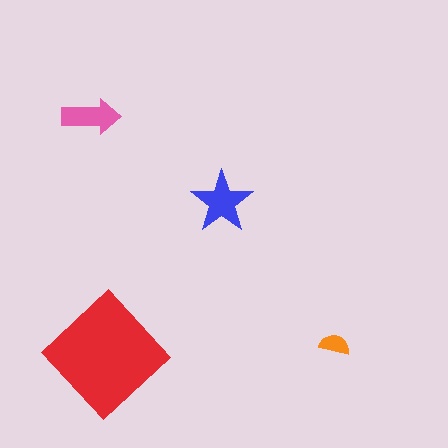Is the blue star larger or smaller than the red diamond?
Smaller.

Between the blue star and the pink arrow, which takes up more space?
The blue star.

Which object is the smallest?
The orange semicircle.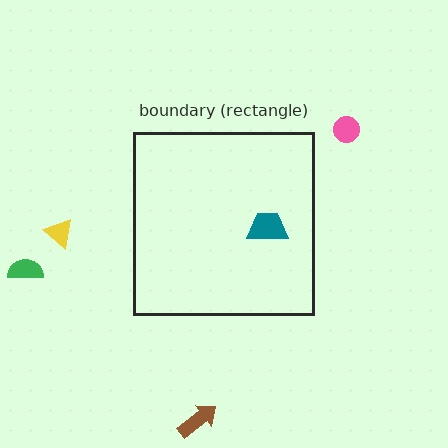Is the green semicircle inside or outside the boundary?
Outside.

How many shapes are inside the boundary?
1 inside, 4 outside.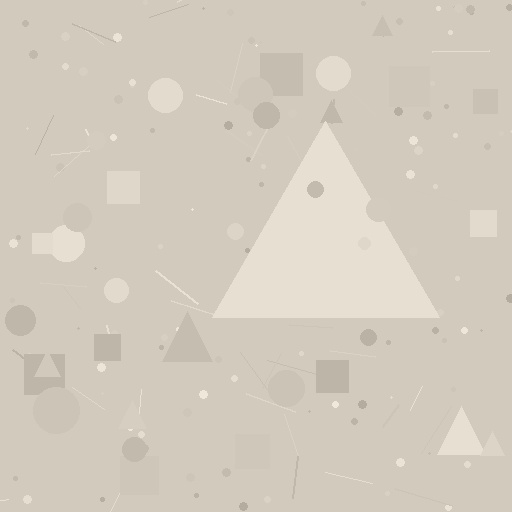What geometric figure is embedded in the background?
A triangle is embedded in the background.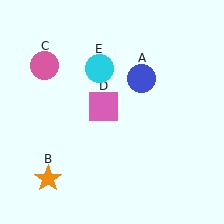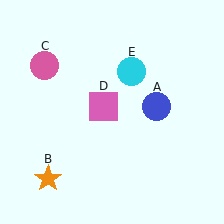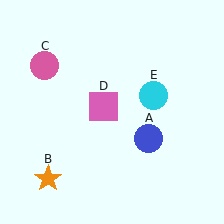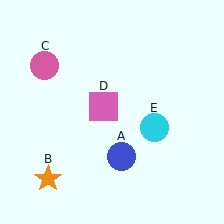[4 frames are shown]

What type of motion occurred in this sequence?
The blue circle (object A), cyan circle (object E) rotated clockwise around the center of the scene.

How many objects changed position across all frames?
2 objects changed position: blue circle (object A), cyan circle (object E).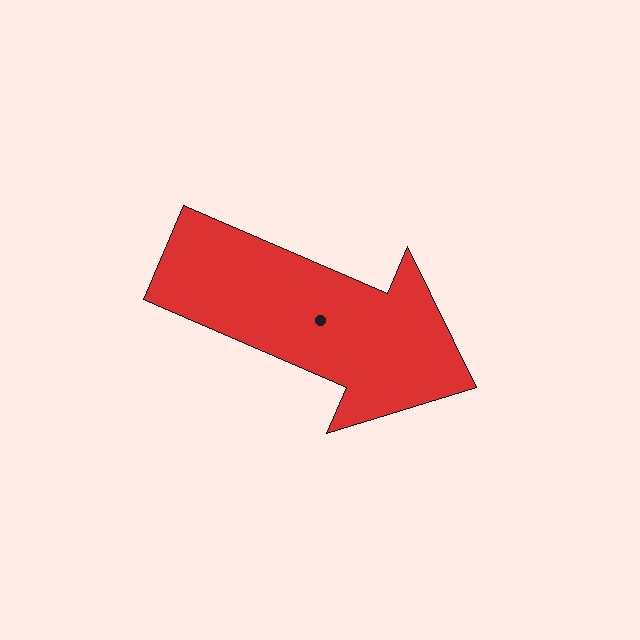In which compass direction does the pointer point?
Southeast.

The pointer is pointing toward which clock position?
Roughly 4 o'clock.